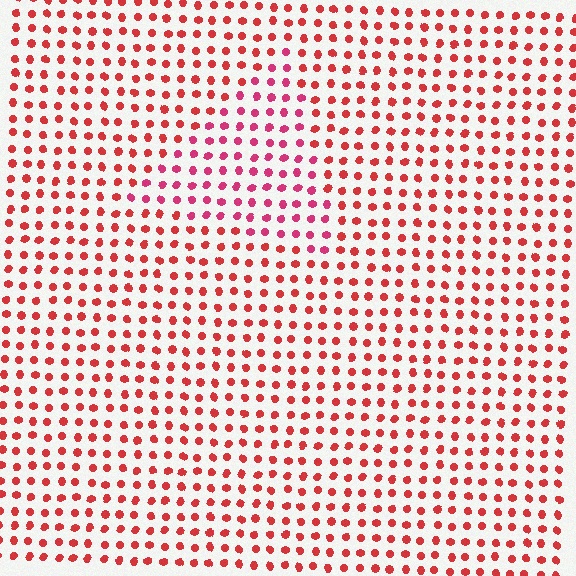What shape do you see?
I see a triangle.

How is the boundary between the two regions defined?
The boundary is defined purely by a slight shift in hue (about 24 degrees). Spacing, size, and orientation are identical on both sides.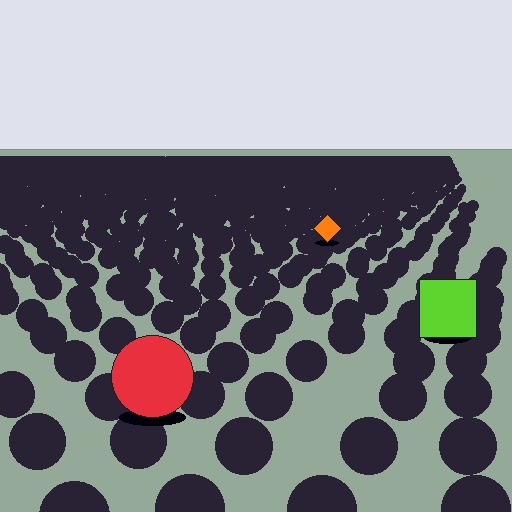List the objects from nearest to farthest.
From nearest to farthest: the red circle, the lime square, the orange diamond.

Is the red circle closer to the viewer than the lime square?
Yes. The red circle is closer — you can tell from the texture gradient: the ground texture is coarser near it.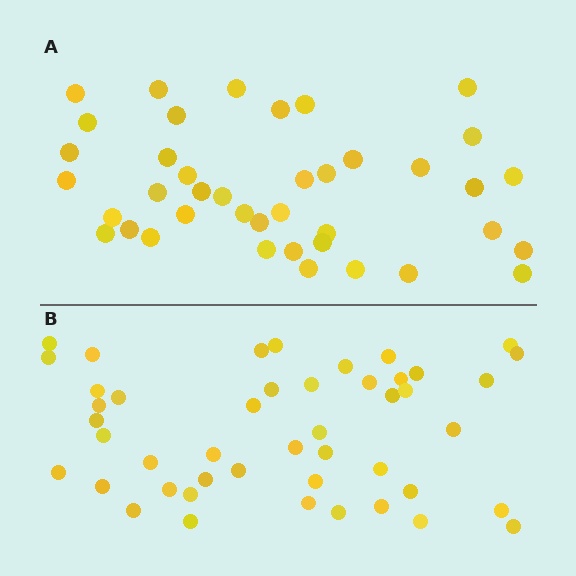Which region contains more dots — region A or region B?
Region B (the bottom region) has more dots.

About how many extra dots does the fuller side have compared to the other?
Region B has about 6 more dots than region A.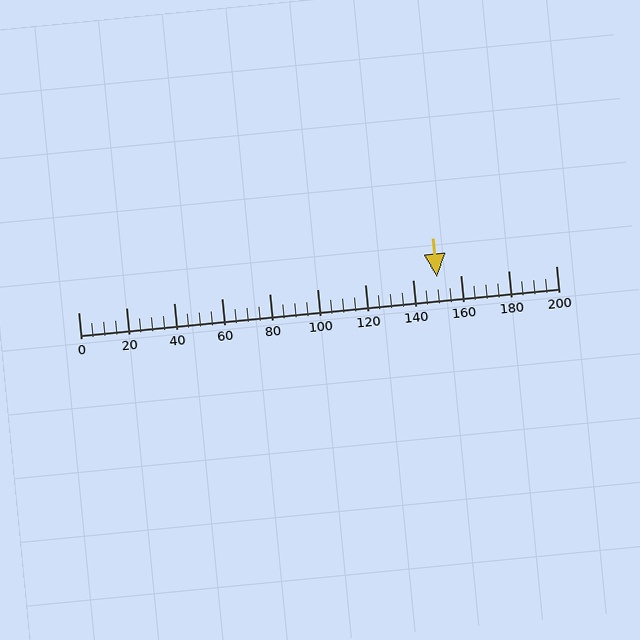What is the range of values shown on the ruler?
The ruler shows values from 0 to 200.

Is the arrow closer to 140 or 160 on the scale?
The arrow is closer to 160.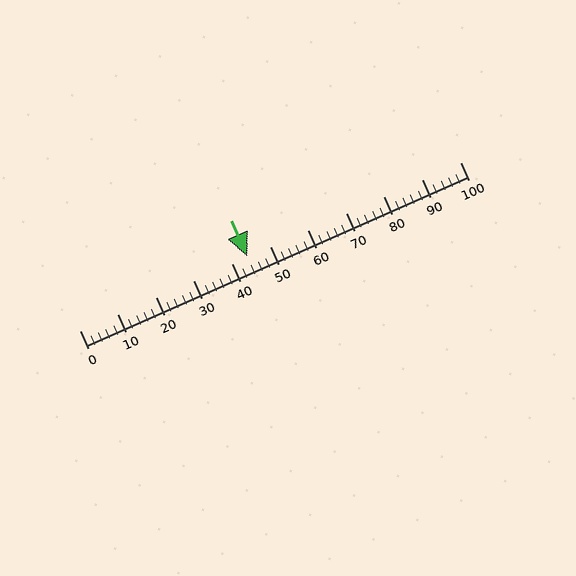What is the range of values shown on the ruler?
The ruler shows values from 0 to 100.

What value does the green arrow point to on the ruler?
The green arrow points to approximately 44.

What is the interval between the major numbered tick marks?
The major tick marks are spaced 10 units apart.